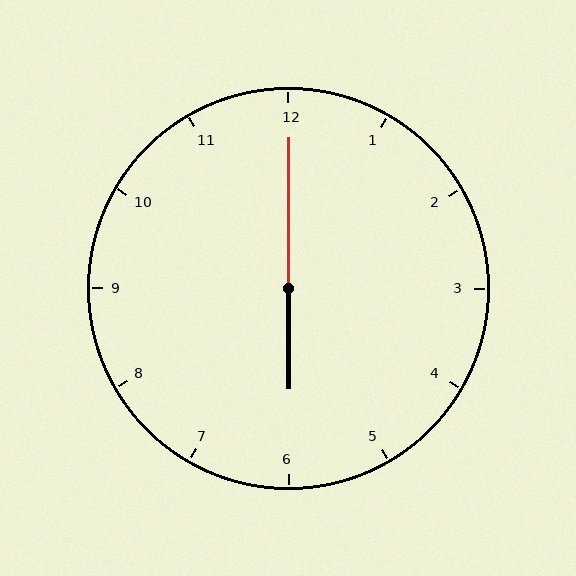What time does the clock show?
6:00.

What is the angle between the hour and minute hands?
Approximately 180 degrees.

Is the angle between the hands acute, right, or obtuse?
It is obtuse.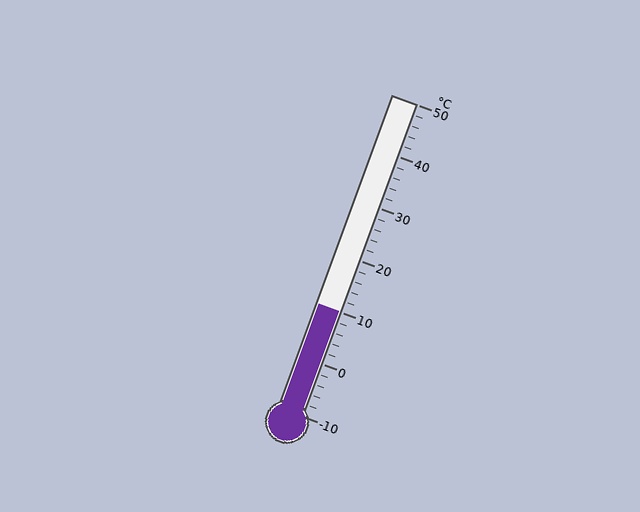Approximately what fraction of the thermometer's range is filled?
The thermometer is filled to approximately 35% of its range.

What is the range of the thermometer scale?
The thermometer scale ranges from -10°C to 50°C.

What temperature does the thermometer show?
The thermometer shows approximately 10°C.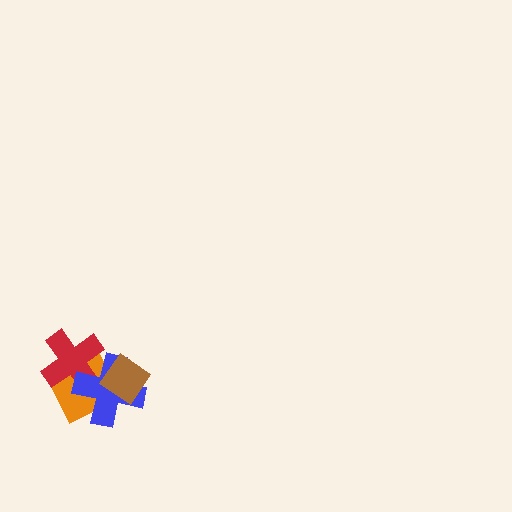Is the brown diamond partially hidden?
No, no other shape covers it.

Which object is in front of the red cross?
The blue cross is in front of the red cross.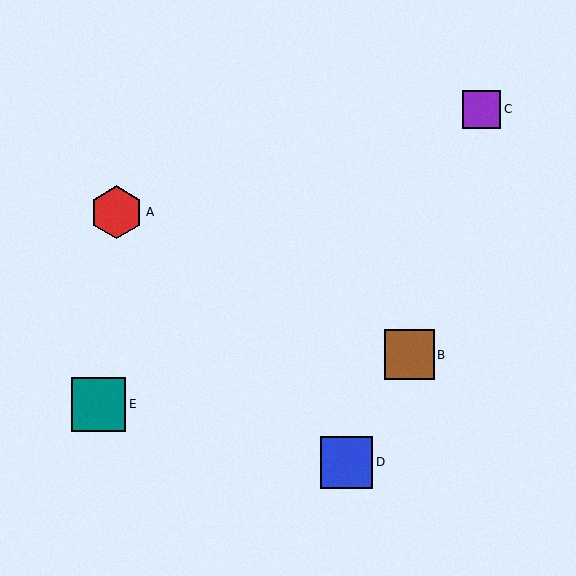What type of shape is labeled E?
Shape E is a teal square.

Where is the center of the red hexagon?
The center of the red hexagon is at (117, 212).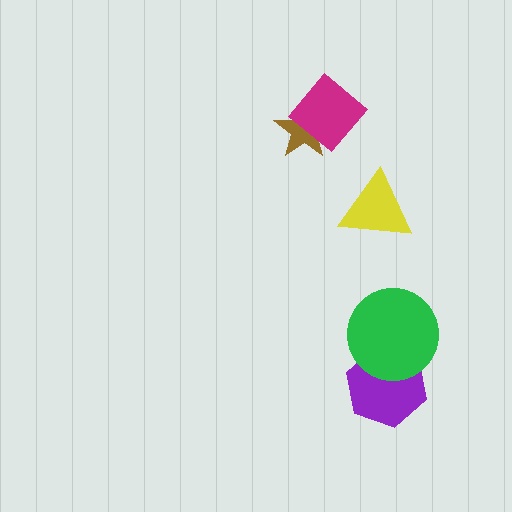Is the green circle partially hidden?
No, no other shape covers it.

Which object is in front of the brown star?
The magenta diamond is in front of the brown star.